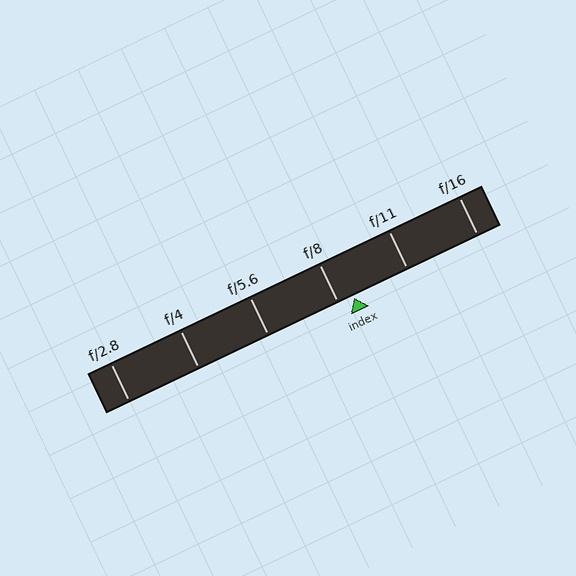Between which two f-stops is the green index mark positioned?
The index mark is between f/8 and f/11.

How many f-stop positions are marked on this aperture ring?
There are 6 f-stop positions marked.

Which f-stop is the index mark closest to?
The index mark is closest to f/8.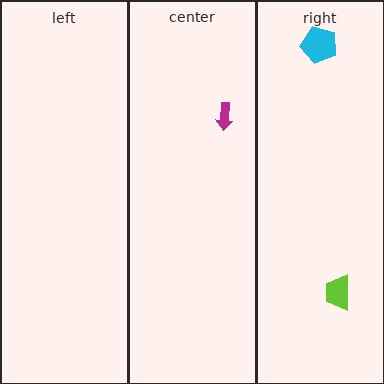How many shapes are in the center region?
1.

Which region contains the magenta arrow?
The center region.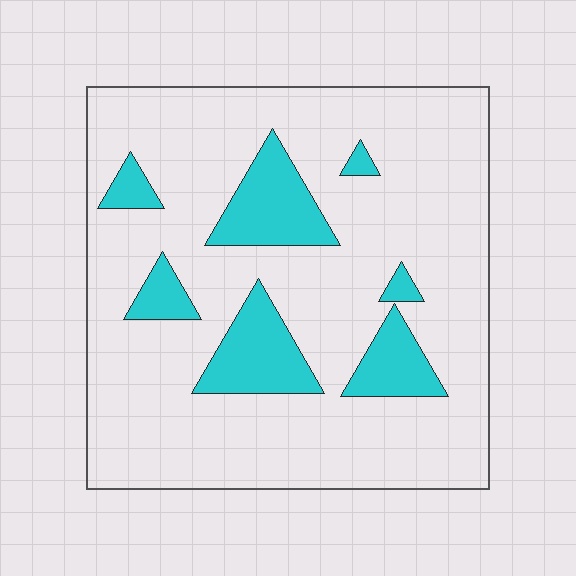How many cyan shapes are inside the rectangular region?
7.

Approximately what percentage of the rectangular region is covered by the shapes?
Approximately 15%.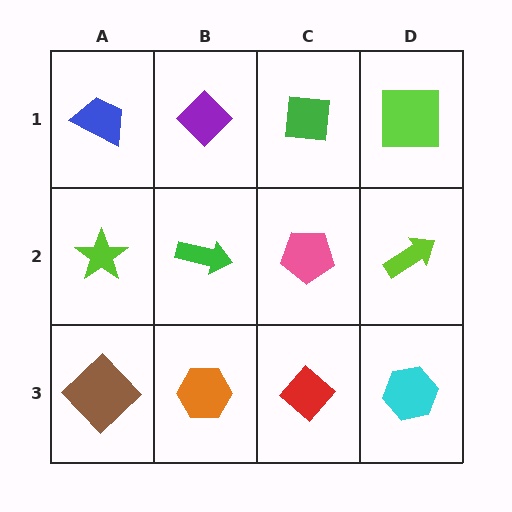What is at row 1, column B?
A purple diamond.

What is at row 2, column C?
A pink pentagon.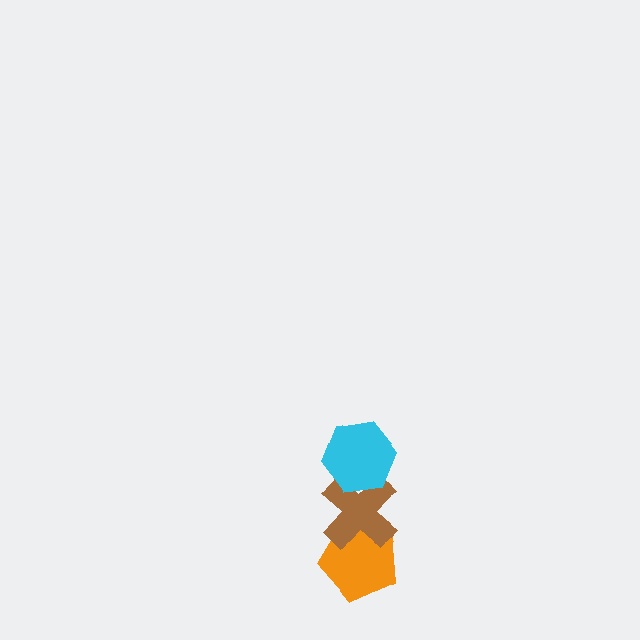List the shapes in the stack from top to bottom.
From top to bottom: the cyan hexagon, the brown cross, the orange pentagon.